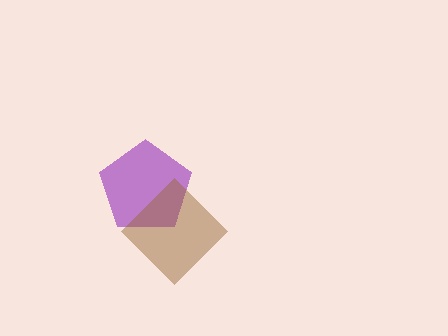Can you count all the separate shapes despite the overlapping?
Yes, there are 2 separate shapes.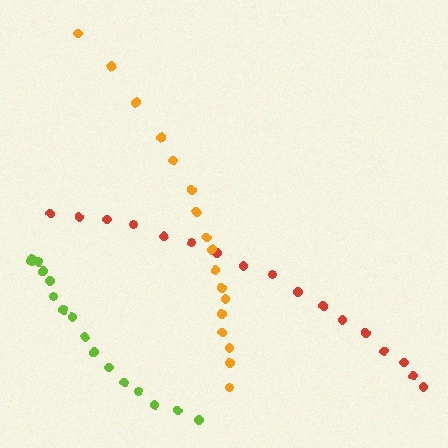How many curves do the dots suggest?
There are 3 distinct paths.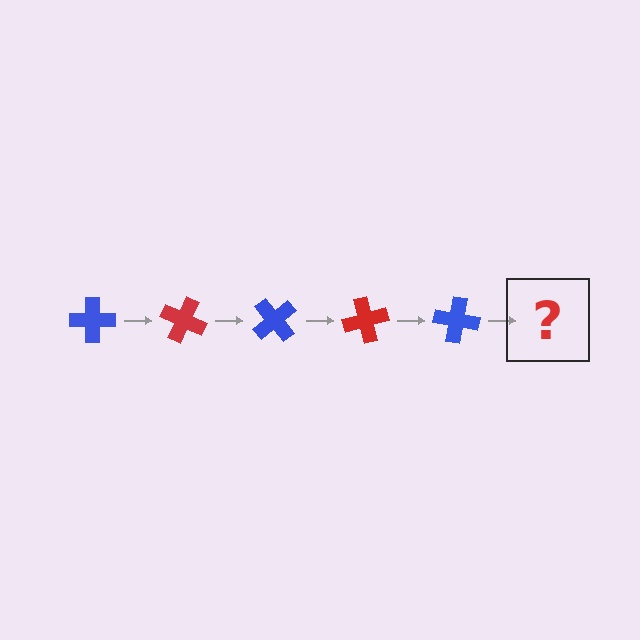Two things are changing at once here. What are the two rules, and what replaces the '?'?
The two rules are that it rotates 25 degrees each step and the color cycles through blue and red. The '?' should be a red cross, rotated 125 degrees from the start.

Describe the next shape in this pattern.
It should be a red cross, rotated 125 degrees from the start.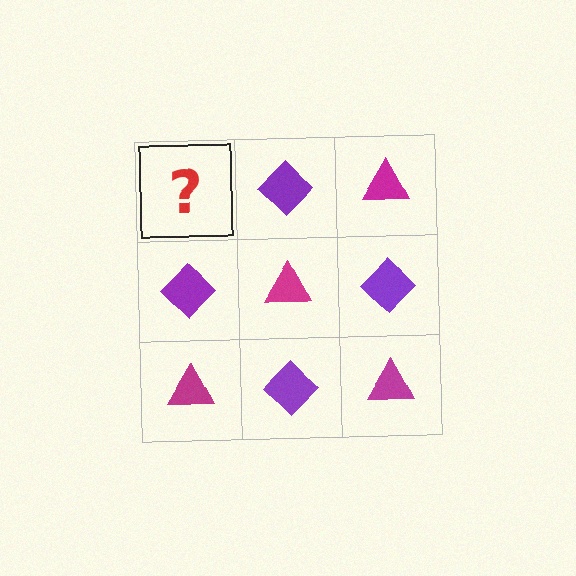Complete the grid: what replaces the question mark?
The question mark should be replaced with a magenta triangle.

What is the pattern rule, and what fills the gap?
The rule is that it alternates magenta triangle and purple diamond in a checkerboard pattern. The gap should be filled with a magenta triangle.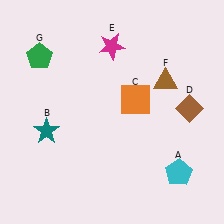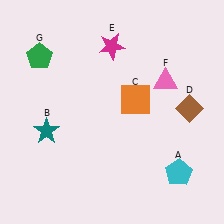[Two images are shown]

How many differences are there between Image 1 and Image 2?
There is 1 difference between the two images.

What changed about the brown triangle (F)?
In Image 1, F is brown. In Image 2, it changed to pink.